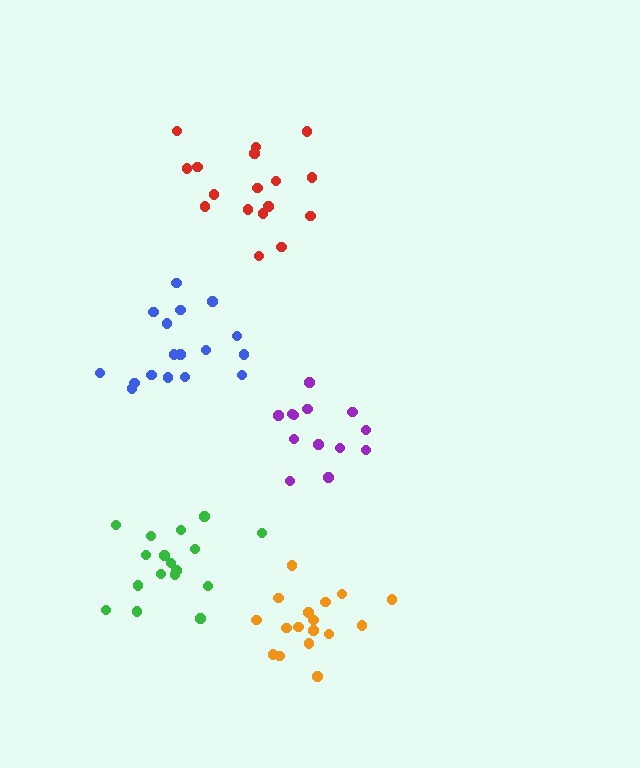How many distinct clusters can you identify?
There are 5 distinct clusters.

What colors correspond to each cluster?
The clusters are colored: red, orange, blue, purple, green.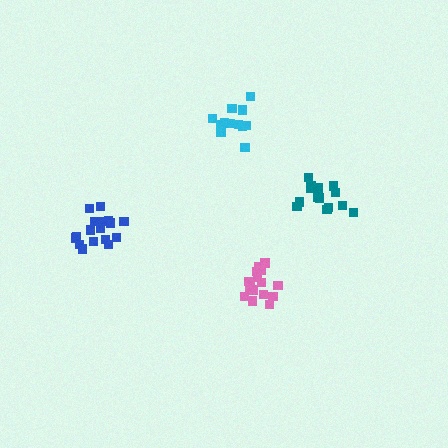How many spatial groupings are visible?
There are 4 spatial groupings.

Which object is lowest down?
The pink cluster is bottommost.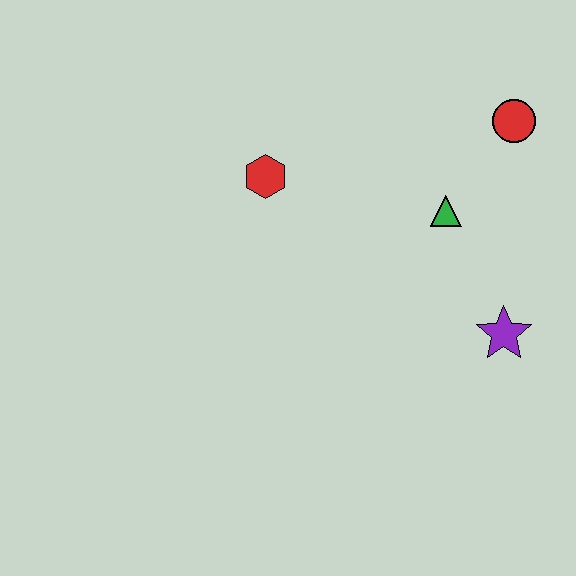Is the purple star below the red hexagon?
Yes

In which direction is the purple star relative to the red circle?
The purple star is below the red circle.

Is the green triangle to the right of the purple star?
No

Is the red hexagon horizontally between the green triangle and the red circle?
No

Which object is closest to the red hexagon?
The green triangle is closest to the red hexagon.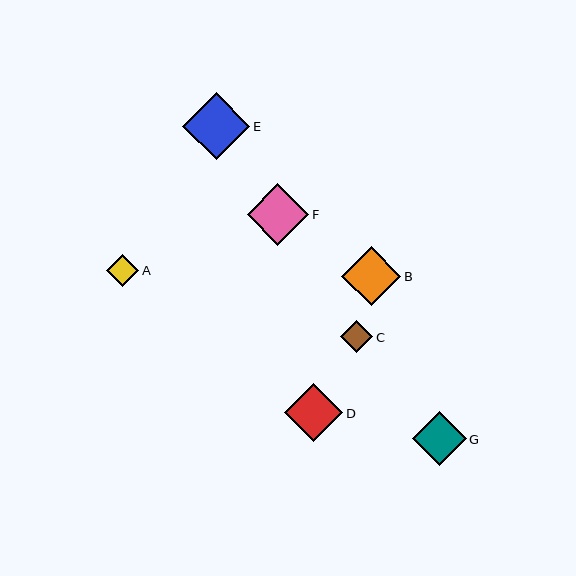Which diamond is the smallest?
Diamond C is the smallest with a size of approximately 32 pixels.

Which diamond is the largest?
Diamond E is the largest with a size of approximately 67 pixels.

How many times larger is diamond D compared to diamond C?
Diamond D is approximately 1.8 times the size of diamond C.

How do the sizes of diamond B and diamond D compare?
Diamond B and diamond D are approximately the same size.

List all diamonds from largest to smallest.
From largest to smallest: E, F, B, D, G, A, C.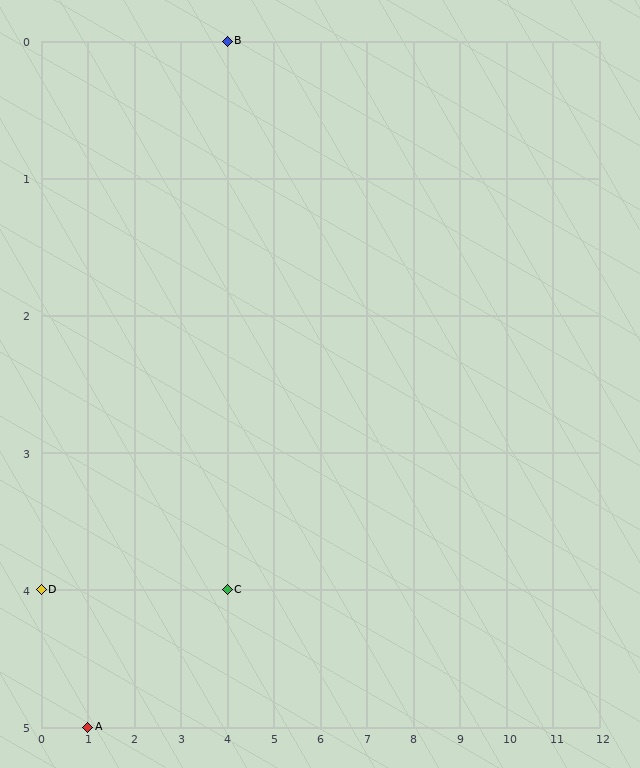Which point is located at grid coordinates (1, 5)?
Point A is at (1, 5).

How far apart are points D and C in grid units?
Points D and C are 4 columns apart.